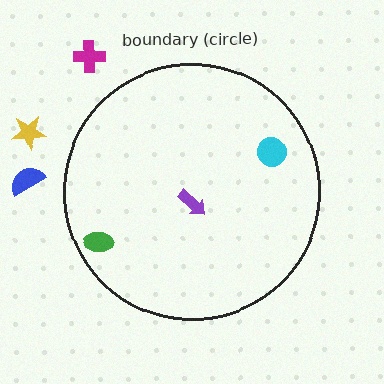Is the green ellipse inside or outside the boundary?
Inside.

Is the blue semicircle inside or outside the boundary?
Outside.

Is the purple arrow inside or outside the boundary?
Inside.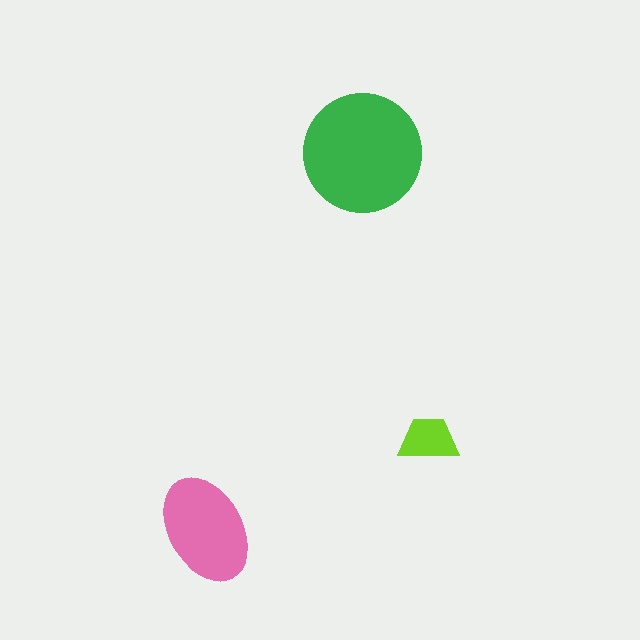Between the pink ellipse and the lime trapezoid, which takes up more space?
The pink ellipse.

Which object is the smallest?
The lime trapezoid.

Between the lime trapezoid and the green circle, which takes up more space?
The green circle.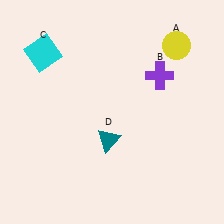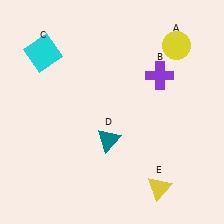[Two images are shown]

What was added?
A yellow triangle (E) was added in Image 2.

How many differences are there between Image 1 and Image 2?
There is 1 difference between the two images.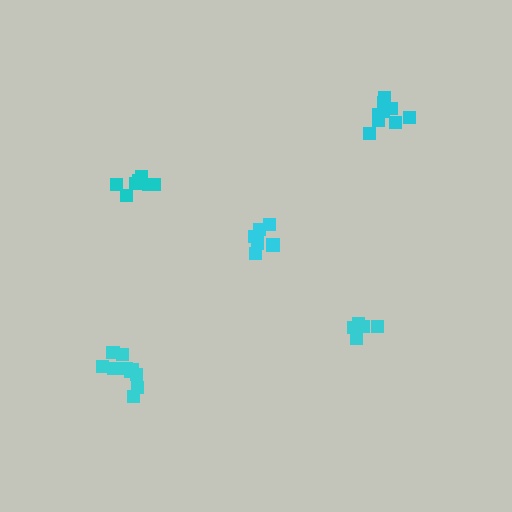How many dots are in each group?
Group 1: 7 dots, Group 2: 7 dots, Group 3: 5 dots, Group 4: 10 dots, Group 5: 9 dots (38 total).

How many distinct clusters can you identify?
There are 5 distinct clusters.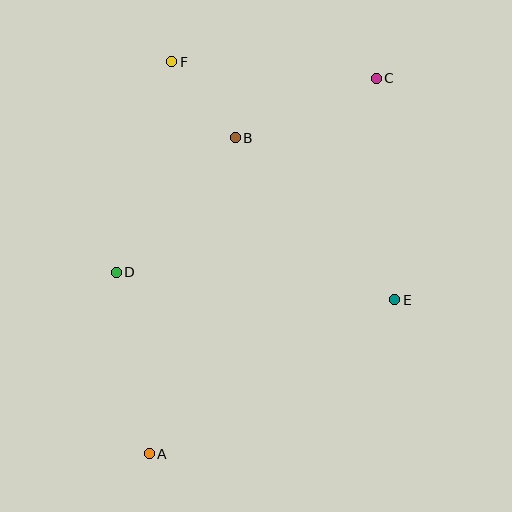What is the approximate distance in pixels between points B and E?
The distance between B and E is approximately 227 pixels.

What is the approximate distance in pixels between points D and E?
The distance between D and E is approximately 280 pixels.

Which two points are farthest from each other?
Points A and C are farthest from each other.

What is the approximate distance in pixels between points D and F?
The distance between D and F is approximately 218 pixels.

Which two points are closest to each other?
Points B and F are closest to each other.